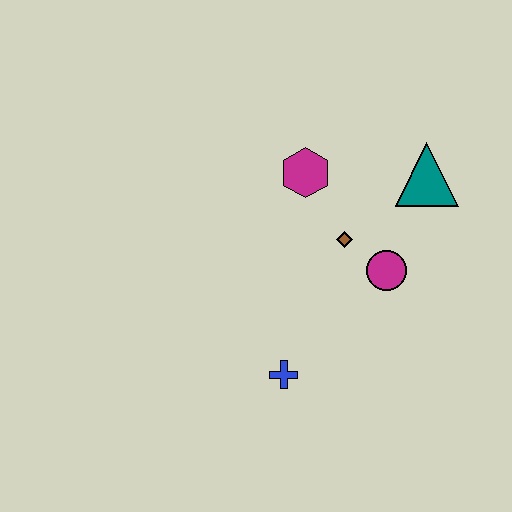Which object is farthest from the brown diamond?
The blue cross is farthest from the brown diamond.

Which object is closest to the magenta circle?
The brown diamond is closest to the magenta circle.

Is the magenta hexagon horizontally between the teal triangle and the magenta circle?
No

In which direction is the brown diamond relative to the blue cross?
The brown diamond is above the blue cross.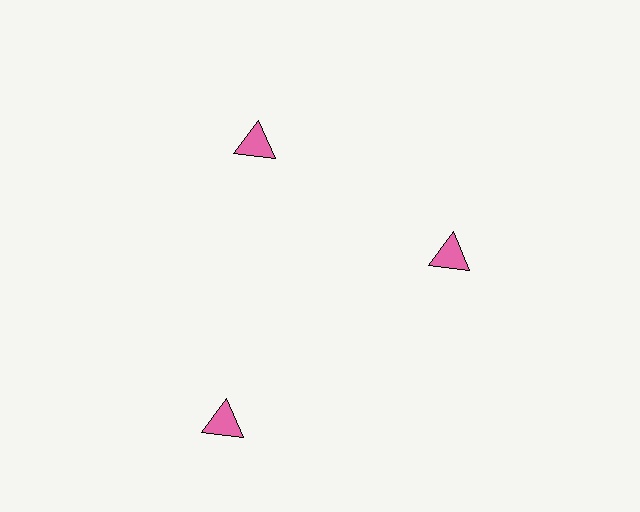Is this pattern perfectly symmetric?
No. The 3 pink triangles are arranged in a ring, but one element near the 7 o'clock position is pushed outward from the center, breaking the 3-fold rotational symmetry.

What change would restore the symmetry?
The symmetry would be restored by moving it inward, back onto the ring so that all 3 triangles sit at equal angles and equal distance from the center.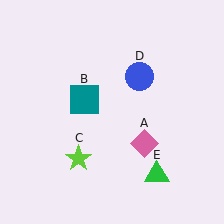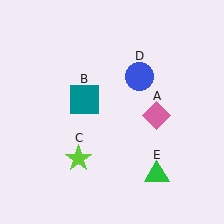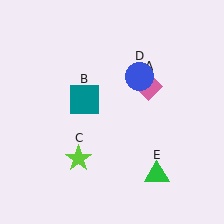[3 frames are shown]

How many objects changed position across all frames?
1 object changed position: pink diamond (object A).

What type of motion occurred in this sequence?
The pink diamond (object A) rotated counterclockwise around the center of the scene.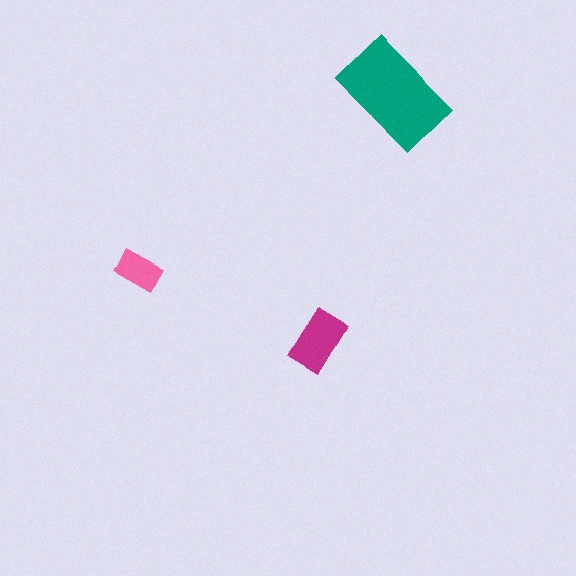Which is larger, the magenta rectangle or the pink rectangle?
The magenta one.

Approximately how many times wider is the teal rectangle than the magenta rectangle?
About 2 times wider.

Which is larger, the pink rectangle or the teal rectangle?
The teal one.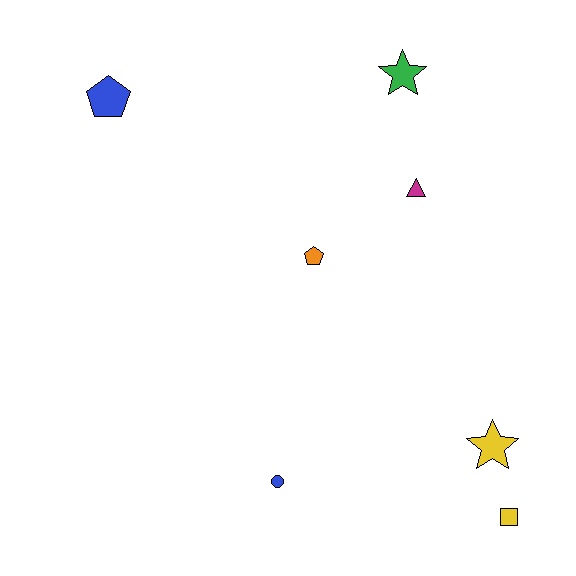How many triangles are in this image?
There is 1 triangle.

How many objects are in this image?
There are 7 objects.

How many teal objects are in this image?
There are no teal objects.